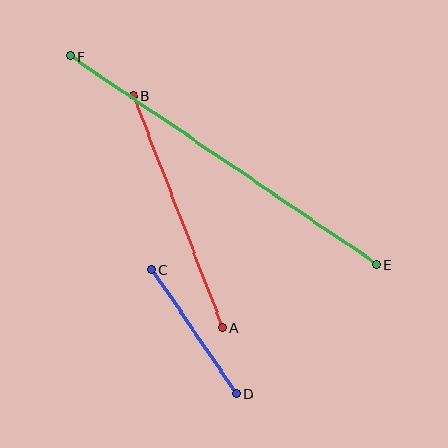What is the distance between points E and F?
The distance is approximately 370 pixels.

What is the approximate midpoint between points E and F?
The midpoint is at approximately (223, 160) pixels.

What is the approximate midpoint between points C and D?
The midpoint is at approximately (194, 332) pixels.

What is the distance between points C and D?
The distance is approximately 151 pixels.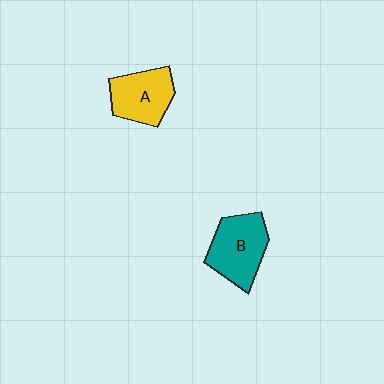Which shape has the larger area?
Shape B (teal).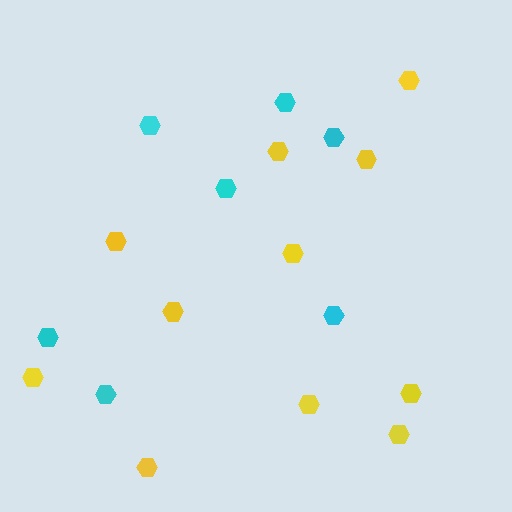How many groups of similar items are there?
There are 2 groups: one group of cyan hexagons (7) and one group of yellow hexagons (11).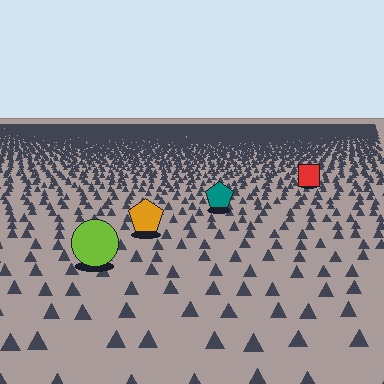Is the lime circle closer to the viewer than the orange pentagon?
Yes. The lime circle is closer — you can tell from the texture gradient: the ground texture is coarser near it.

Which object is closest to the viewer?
The lime circle is closest. The texture marks near it are larger and more spread out.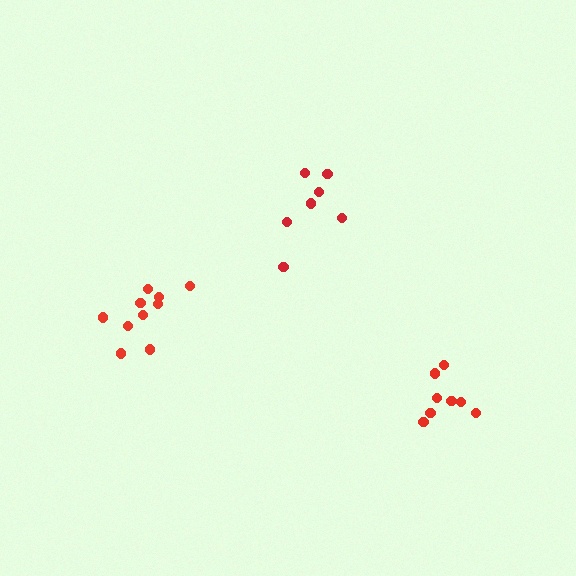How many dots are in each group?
Group 1: 7 dots, Group 2: 10 dots, Group 3: 8 dots (25 total).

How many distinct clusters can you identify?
There are 3 distinct clusters.